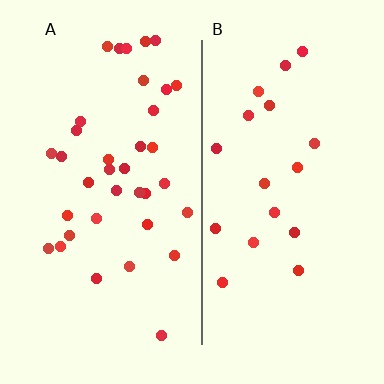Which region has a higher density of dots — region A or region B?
A (the left).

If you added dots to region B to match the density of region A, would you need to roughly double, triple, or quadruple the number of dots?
Approximately double.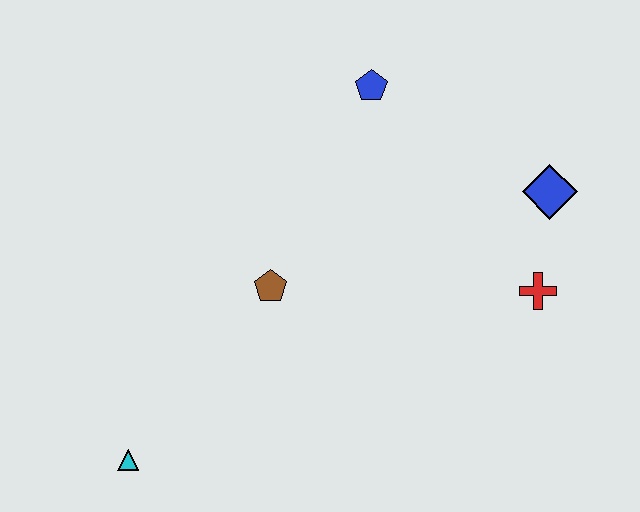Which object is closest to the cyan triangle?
The brown pentagon is closest to the cyan triangle.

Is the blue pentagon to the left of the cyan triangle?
No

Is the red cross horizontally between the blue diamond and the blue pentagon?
Yes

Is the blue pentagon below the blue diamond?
No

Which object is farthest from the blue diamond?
The cyan triangle is farthest from the blue diamond.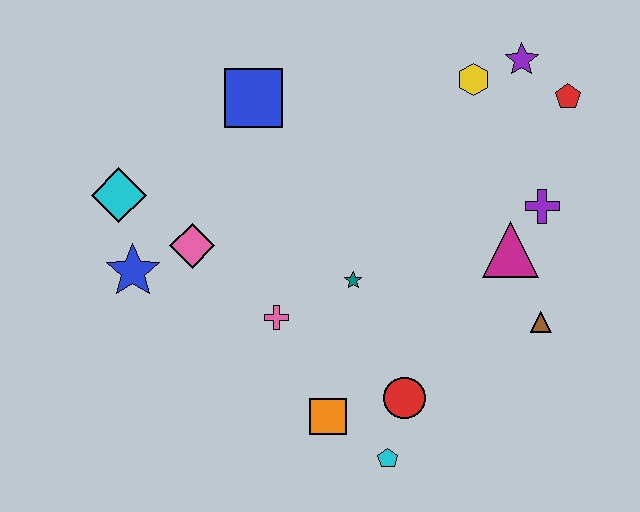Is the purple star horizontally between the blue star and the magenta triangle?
No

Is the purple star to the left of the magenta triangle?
No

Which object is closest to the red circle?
The cyan pentagon is closest to the red circle.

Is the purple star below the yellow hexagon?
No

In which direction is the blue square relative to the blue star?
The blue square is above the blue star.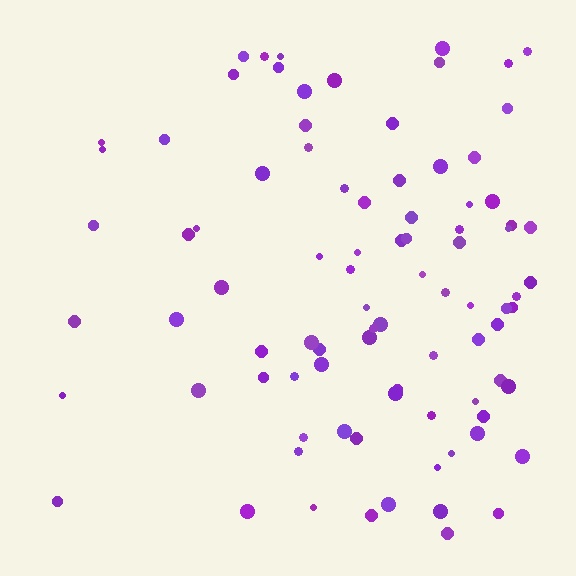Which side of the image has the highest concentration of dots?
The right.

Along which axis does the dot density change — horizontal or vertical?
Horizontal.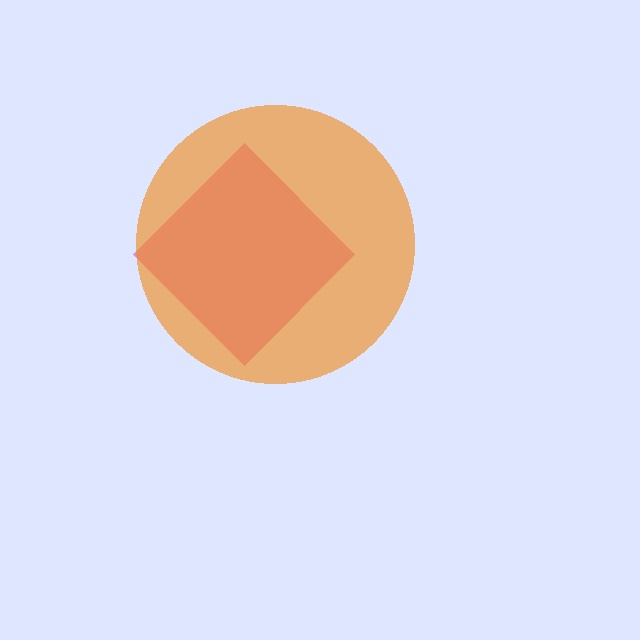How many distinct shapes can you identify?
There are 2 distinct shapes: a pink diamond, an orange circle.